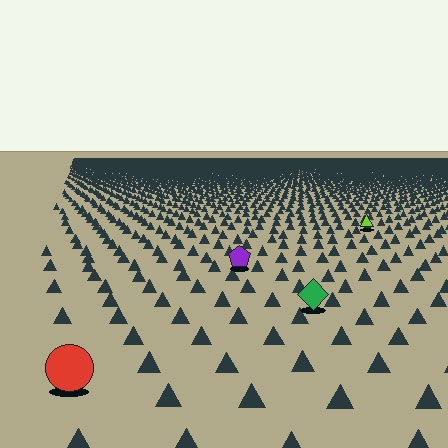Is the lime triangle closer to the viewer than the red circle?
No. The red circle is closer — you can tell from the texture gradient: the ground texture is coarser near it.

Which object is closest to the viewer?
The red circle is closest. The texture marks near it are larger and more spread out.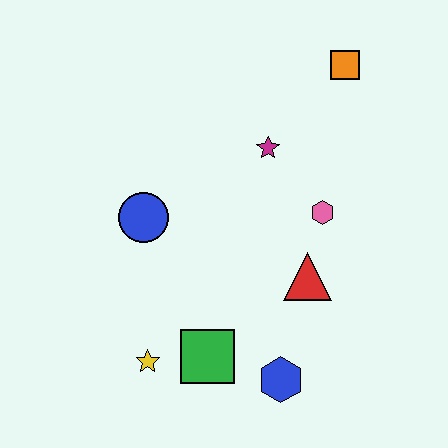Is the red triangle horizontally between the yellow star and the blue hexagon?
No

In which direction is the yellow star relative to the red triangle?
The yellow star is to the left of the red triangle.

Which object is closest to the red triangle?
The pink hexagon is closest to the red triangle.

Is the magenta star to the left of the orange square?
Yes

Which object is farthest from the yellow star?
The orange square is farthest from the yellow star.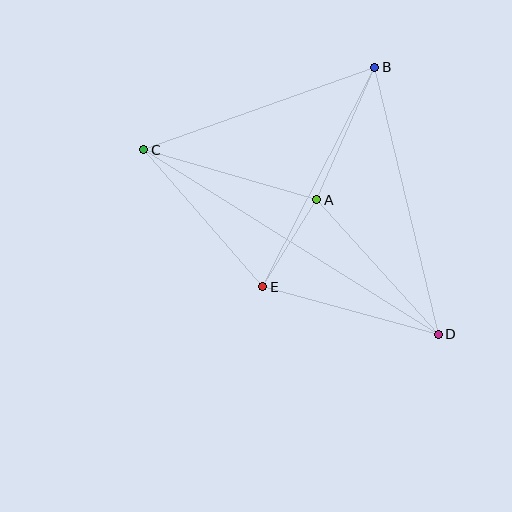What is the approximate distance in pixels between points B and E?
The distance between B and E is approximately 247 pixels.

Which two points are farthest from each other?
Points C and D are farthest from each other.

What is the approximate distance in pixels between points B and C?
The distance between B and C is approximately 246 pixels.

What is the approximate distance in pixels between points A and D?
The distance between A and D is approximately 182 pixels.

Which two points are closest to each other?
Points A and E are closest to each other.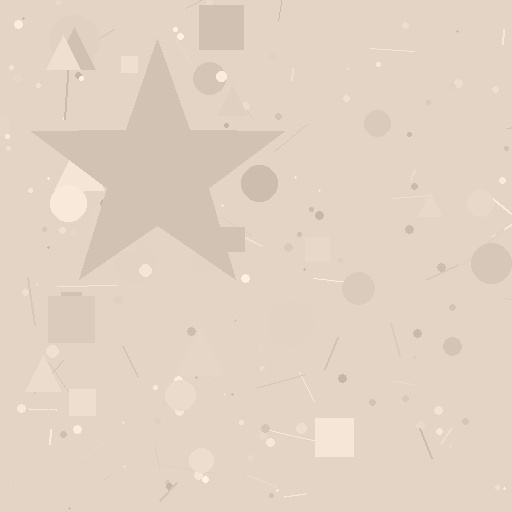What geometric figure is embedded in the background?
A star is embedded in the background.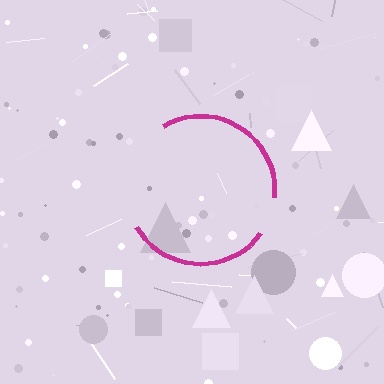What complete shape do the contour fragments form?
The contour fragments form a circle.